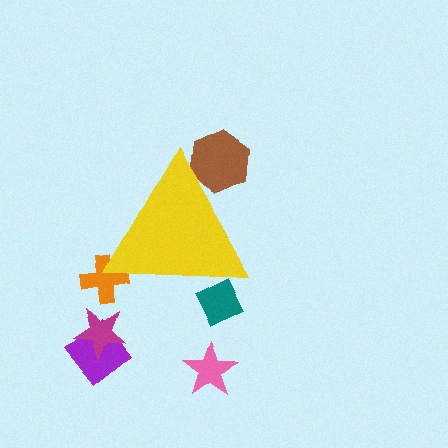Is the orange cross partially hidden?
Yes, the orange cross is partially hidden behind the yellow triangle.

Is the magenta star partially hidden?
No, the magenta star is fully visible.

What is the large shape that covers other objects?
A yellow triangle.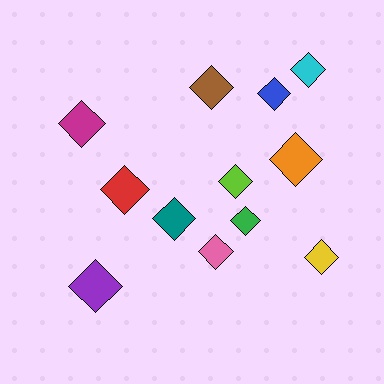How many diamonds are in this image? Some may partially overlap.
There are 12 diamonds.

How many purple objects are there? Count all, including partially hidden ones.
There is 1 purple object.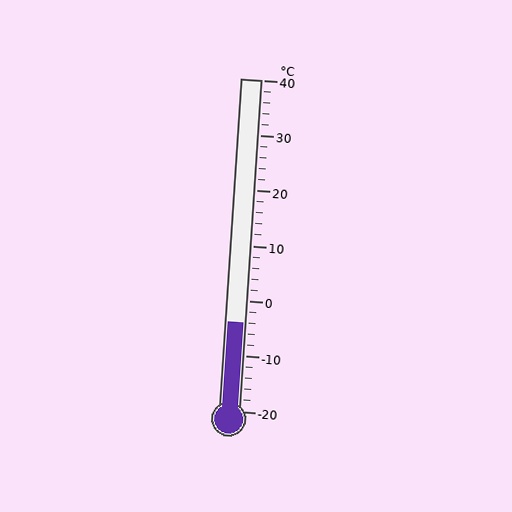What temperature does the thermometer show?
The thermometer shows approximately -4°C.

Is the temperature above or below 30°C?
The temperature is below 30°C.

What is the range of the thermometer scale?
The thermometer scale ranges from -20°C to 40°C.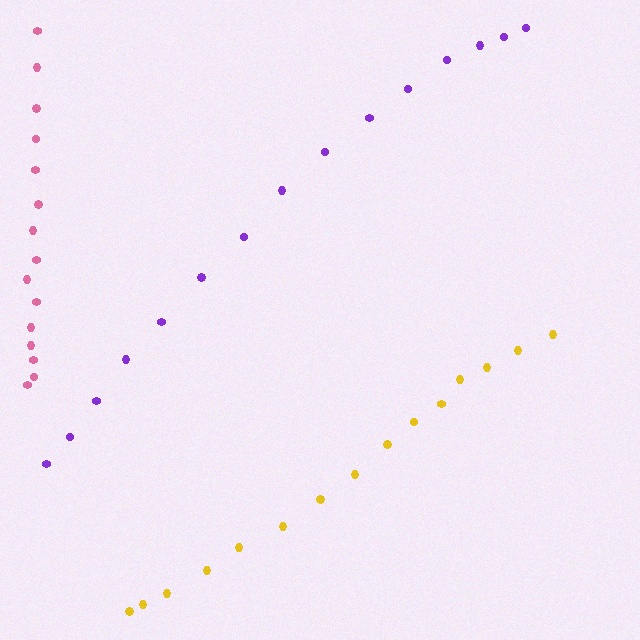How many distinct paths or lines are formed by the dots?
There are 3 distinct paths.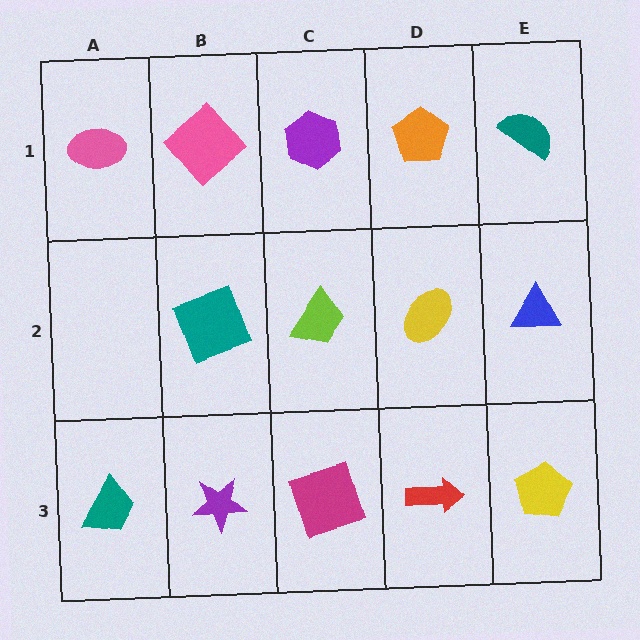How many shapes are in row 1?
5 shapes.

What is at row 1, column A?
A pink ellipse.